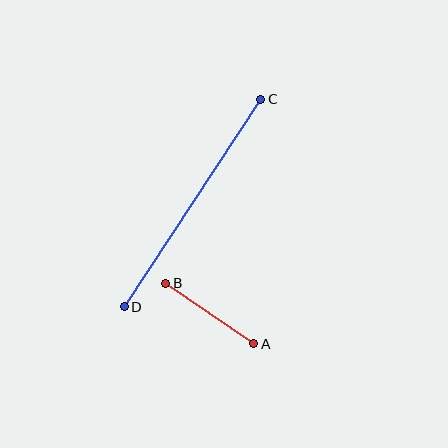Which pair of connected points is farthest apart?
Points C and D are farthest apart.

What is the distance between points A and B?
The distance is approximately 107 pixels.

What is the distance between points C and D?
The distance is approximately 248 pixels.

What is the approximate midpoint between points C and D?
The midpoint is at approximately (193, 203) pixels.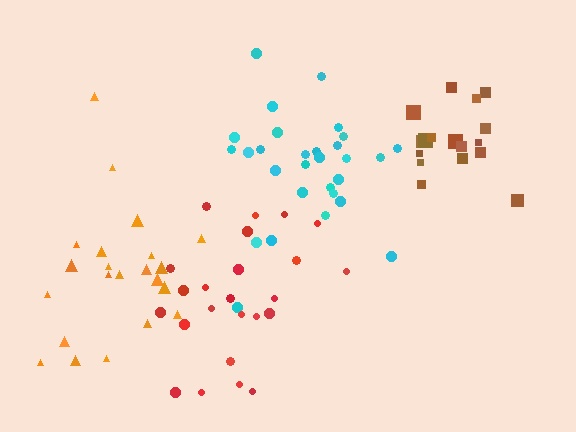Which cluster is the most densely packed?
Brown.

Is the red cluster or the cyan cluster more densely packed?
Cyan.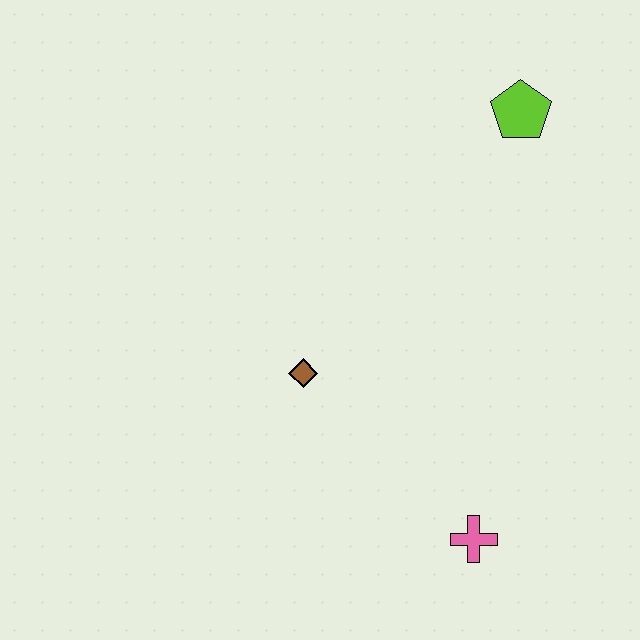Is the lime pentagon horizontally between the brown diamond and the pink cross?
No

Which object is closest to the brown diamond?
The pink cross is closest to the brown diamond.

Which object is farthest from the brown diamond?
The lime pentagon is farthest from the brown diamond.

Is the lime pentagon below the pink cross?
No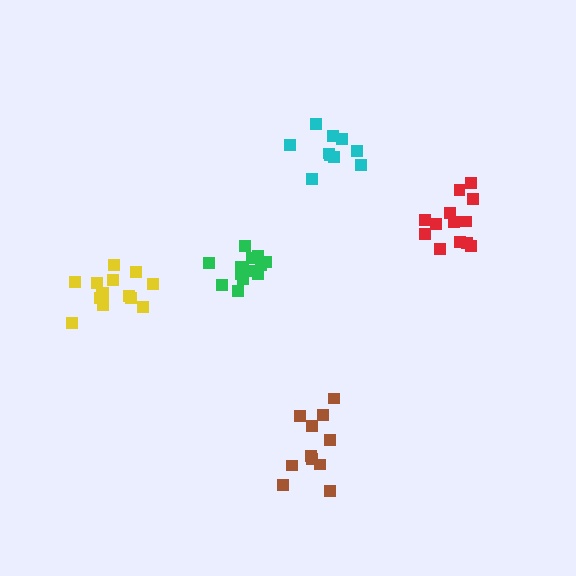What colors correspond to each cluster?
The clusters are colored: green, cyan, brown, yellow, red.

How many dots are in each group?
Group 1: 15 dots, Group 2: 10 dots, Group 3: 11 dots, Group 4: 14 dots, Group 5: 13 dots (63 total).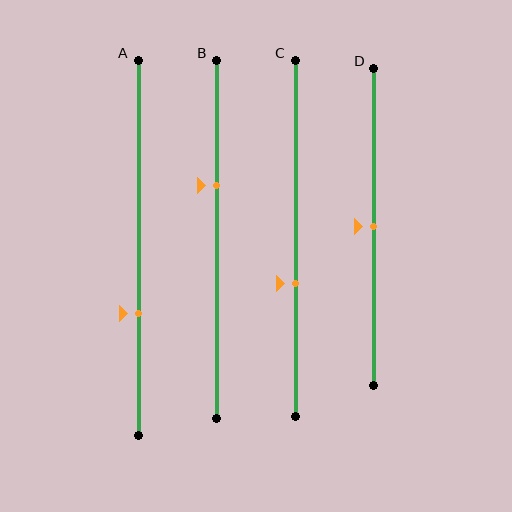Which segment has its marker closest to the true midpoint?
Segment D has its marker closest to the true midpoint.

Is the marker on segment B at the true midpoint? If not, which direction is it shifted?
No, the marker on segment B is shifted upward by about 15% of the segment length.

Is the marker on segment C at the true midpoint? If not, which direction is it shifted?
No, the marker on segment C is shifted downward by about 13% of the segment length.